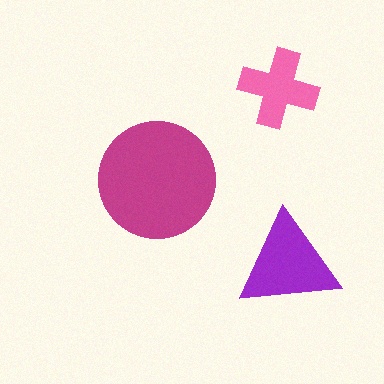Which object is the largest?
The magenta circle.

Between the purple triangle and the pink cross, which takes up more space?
The purple triangle.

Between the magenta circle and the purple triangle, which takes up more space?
The magenta circle.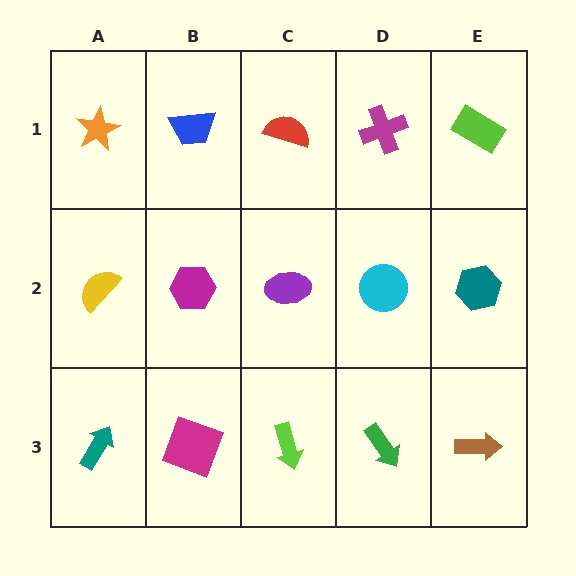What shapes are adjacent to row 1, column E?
A teal hexagon (row 2, column E), a magenta cross (row 1, column D).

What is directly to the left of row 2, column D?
A purple ellipse.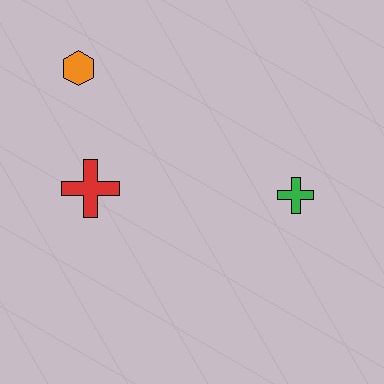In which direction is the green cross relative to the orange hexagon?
The green cross is to the right of the orange hexagon.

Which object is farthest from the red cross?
The green cross is farthest from the red cross.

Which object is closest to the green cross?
The red cross is closest to the green cross.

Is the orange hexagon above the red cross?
Yes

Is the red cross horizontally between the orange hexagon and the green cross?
Yes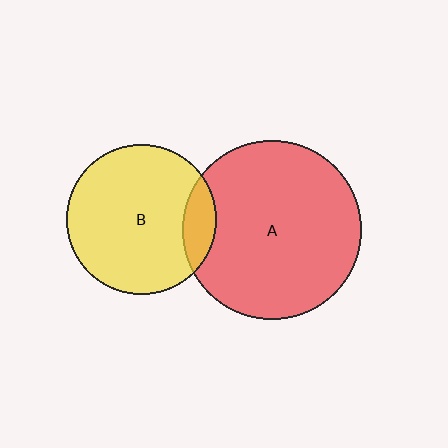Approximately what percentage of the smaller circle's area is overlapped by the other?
Approximately 15%.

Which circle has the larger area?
Circle A (red).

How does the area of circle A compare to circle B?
Approximately 1.4 times.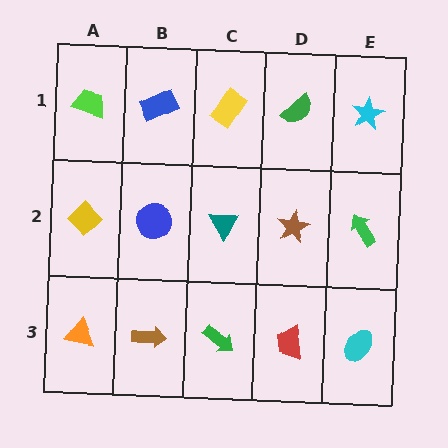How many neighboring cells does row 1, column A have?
2.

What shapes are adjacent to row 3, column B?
A blue circle (row 2, column B), an orange triangle (row 3, column A), a green arrow (row 3, column C).